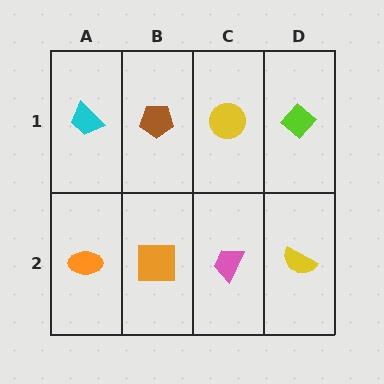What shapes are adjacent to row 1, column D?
A yellow semicircle (row 2, column D), a yellow circle (row 1, column C).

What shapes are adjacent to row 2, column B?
A brown pentagon (row 1, column B), an orange ellipse (row 2, column A), a pink trapezoid (row 2, column C).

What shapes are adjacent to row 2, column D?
A lime diamond (row 1, column D), a pink trapezoid (row 2, column C).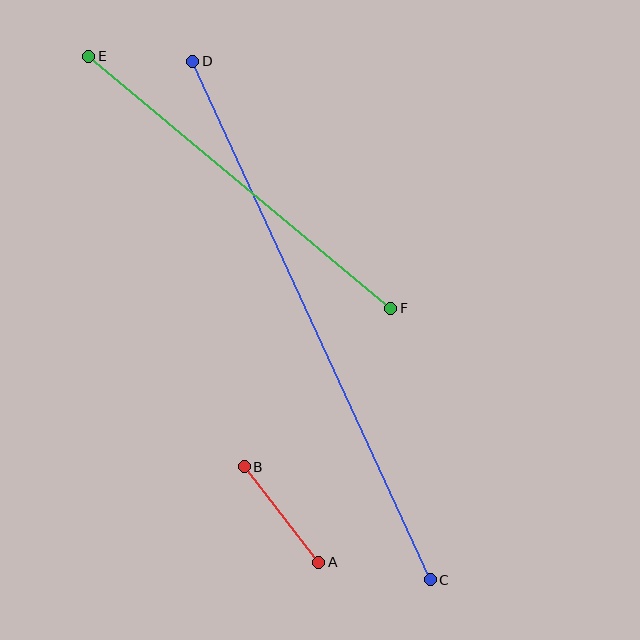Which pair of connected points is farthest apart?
Points C and D are farthest apart.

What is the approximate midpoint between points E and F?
The midpoint is at approximately (240, 182) pixels.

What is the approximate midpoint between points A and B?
The midpoint is at approximately (282, 515) pixels.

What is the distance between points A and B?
The distance is approximately 121 pixels.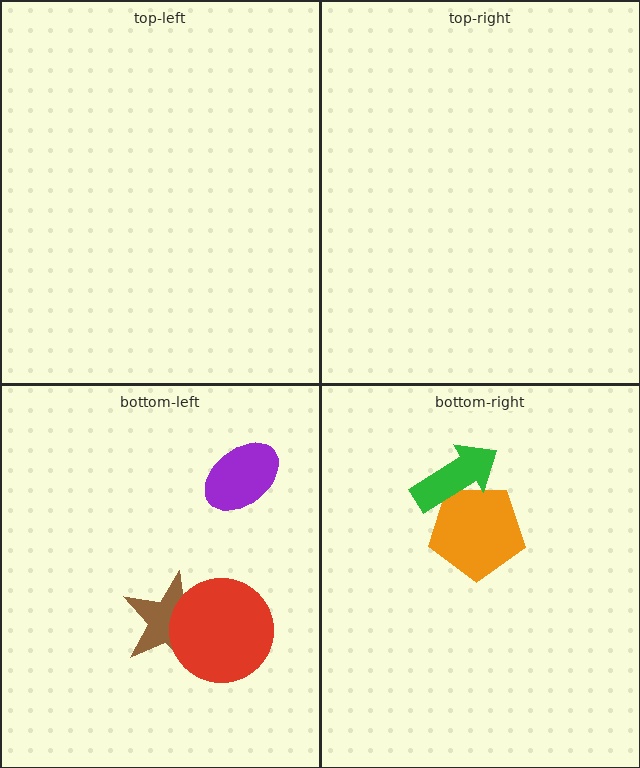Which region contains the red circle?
The bottom-left region.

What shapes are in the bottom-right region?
The orange pentagon, the green arrow.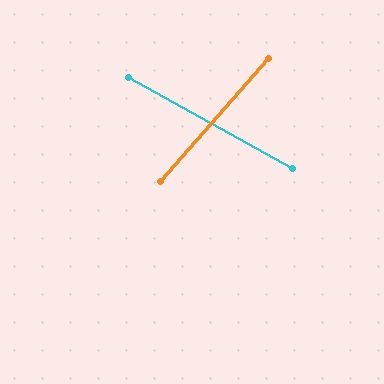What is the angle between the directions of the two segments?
Approximately 78 degrees.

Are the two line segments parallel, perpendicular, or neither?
Neither parallel nor perpendicular — they differ by about 78°.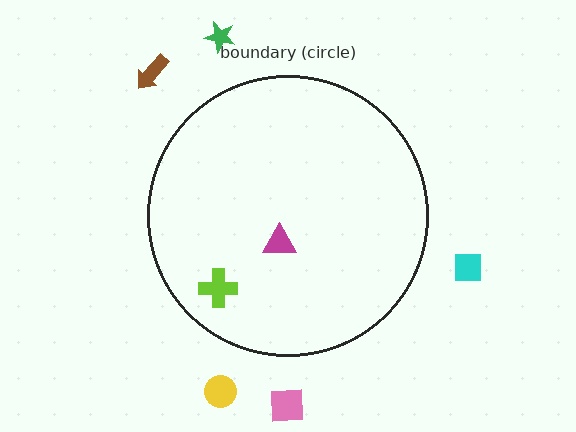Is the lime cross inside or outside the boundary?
Inside.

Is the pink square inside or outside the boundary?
Outside.